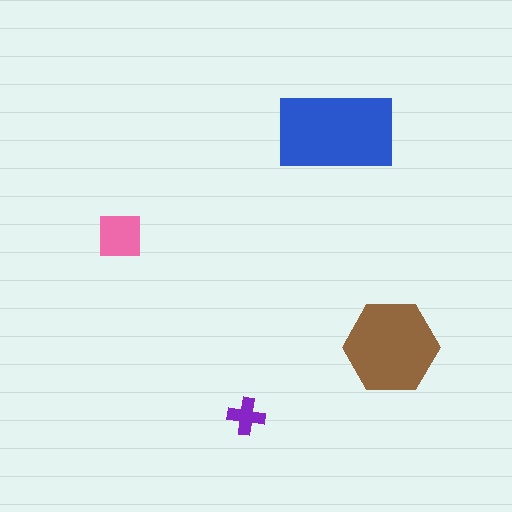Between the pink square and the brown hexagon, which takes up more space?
The brown hexagon.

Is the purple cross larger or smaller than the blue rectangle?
Smaller.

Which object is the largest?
The blue rectangle.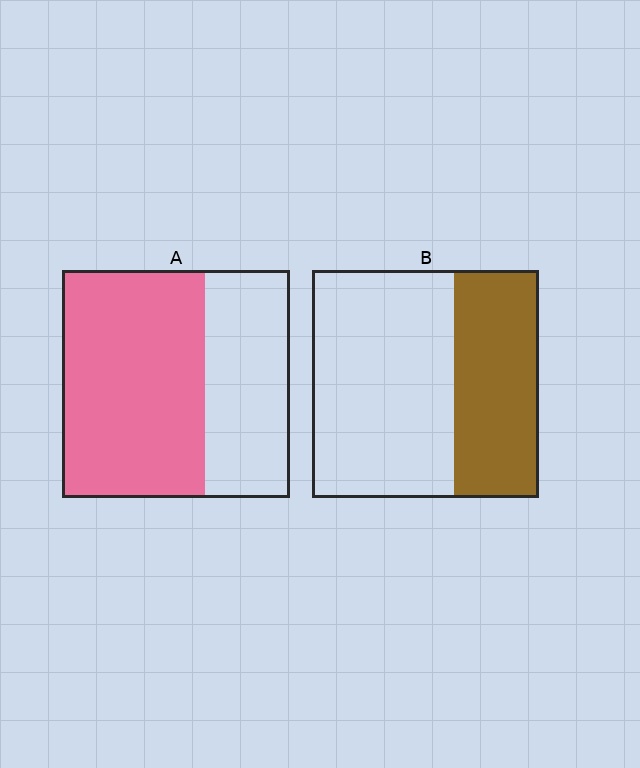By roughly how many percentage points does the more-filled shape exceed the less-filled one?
By roughly 25 percentage points (A over B).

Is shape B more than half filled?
No.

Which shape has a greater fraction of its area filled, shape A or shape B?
Shape A.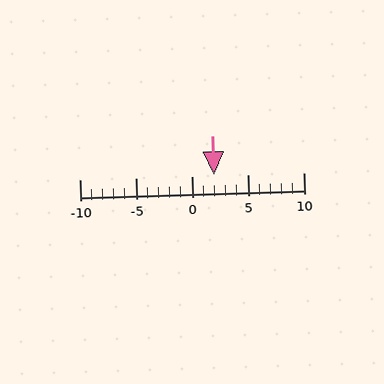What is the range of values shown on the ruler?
The ruler shows values from -10 to 10.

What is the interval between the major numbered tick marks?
The major tick marks are spaced 5 units apart.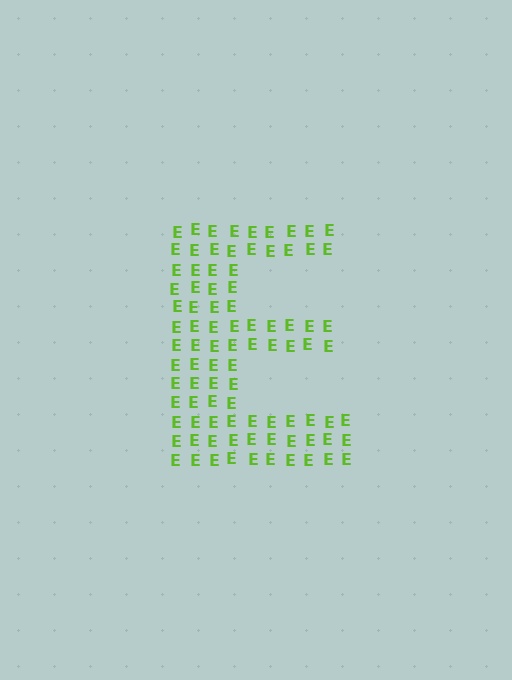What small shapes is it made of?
It is made of small letter E's.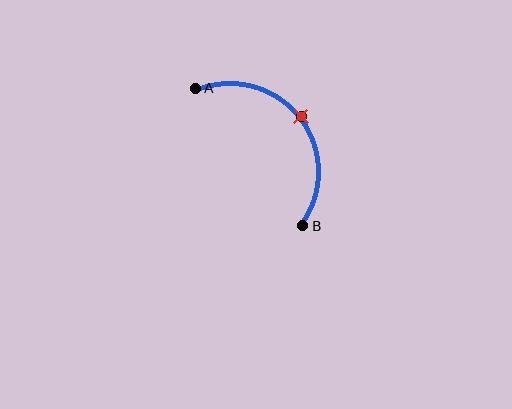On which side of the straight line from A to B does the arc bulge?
The arc bulges above and to the right of the straight line connecting A and B.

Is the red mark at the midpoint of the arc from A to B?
Yes. The red mark lies on the arc at equal arc-length from both A and B — it is the arc midpoint.